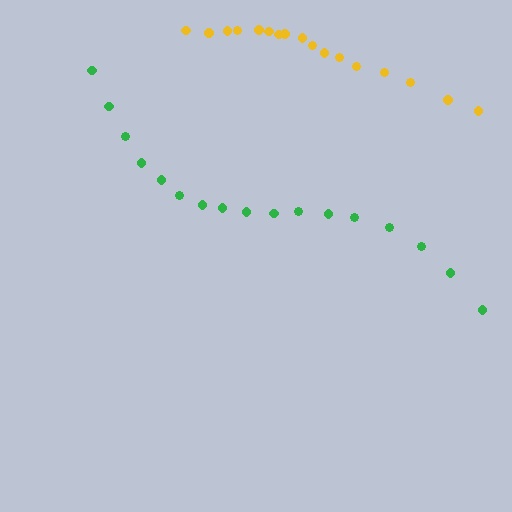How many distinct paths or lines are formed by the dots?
There are 2 distinct paths.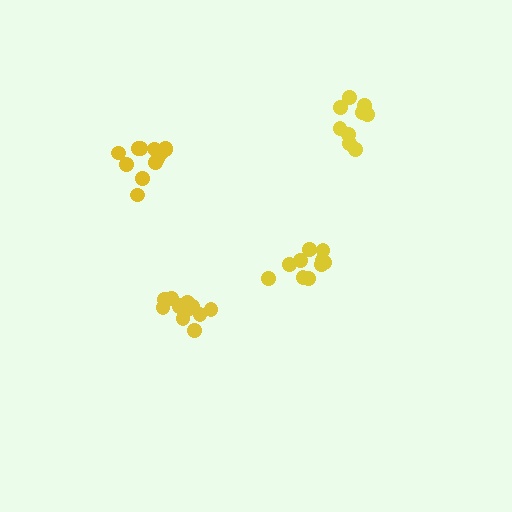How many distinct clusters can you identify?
There are 4 distinct clusters.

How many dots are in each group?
Group 1: 12 dots, Group 2: 12 dots, Group 3: 11 dots, Group 4: 9 dots (44 total).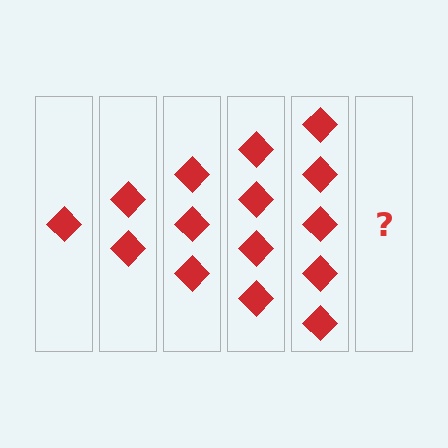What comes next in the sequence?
The next element should be 6 diamonds.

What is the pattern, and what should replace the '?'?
The pattern is that each step adds one more diamond. The '?' should be 6 diamonds.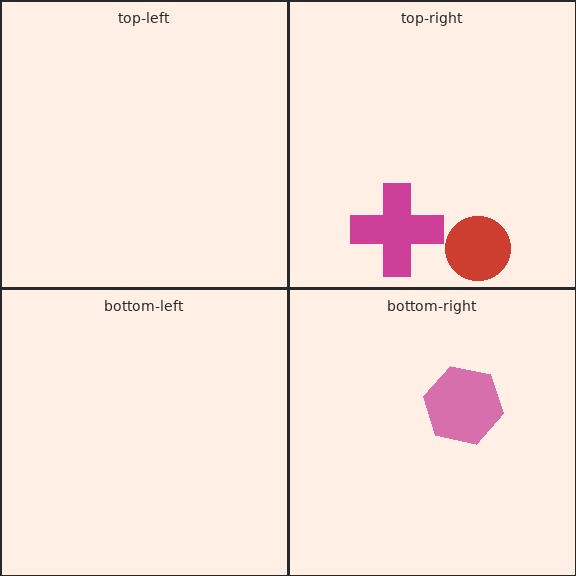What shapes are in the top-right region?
The magenta cross, the red circle.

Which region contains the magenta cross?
The top-right region.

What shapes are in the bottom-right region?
The pink hexagon.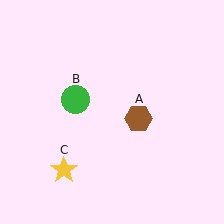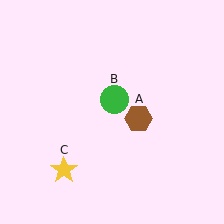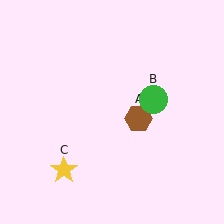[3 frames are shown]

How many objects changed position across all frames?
1 object changed position: green circle (object B).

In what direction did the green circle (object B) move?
The green circle (object B) moved right.